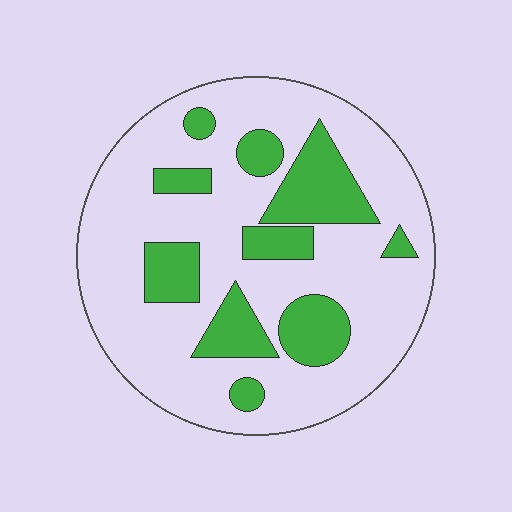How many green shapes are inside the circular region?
10.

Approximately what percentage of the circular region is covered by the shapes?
Approximately 25%.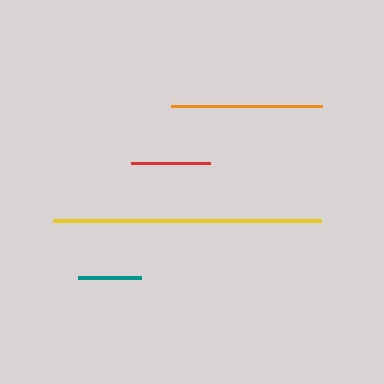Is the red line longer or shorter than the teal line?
The red line is longer than the teal line.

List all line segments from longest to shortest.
From longest to shortest: yellow, orange, red, teal.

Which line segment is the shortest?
The teal line is the shortest at approximately 64 pixels.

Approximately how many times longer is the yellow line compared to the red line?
The yellow line is approximately 3.4 times the length of the red line.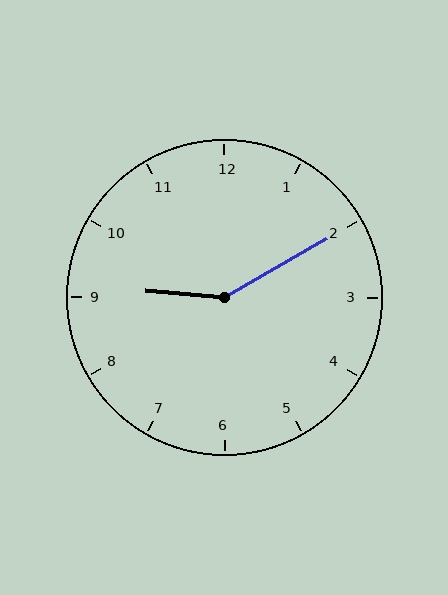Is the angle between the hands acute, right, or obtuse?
It is obtuse.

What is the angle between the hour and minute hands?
Approximately 145 degrees.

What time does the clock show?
9:10.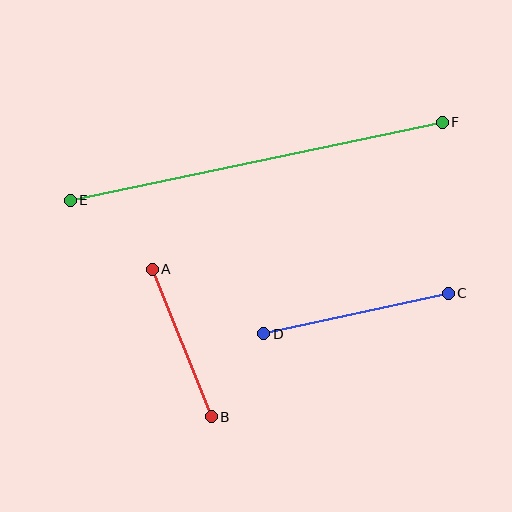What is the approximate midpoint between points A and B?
The midpoint is at approximately (182, 343) pixels.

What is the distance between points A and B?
The distance is approximately 159 pixels.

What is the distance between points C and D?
The distance is approximately 189 pixels.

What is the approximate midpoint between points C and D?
The midpoint is at approximately (356, 313) pixels.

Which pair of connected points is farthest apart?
Points E and F are farthest apart.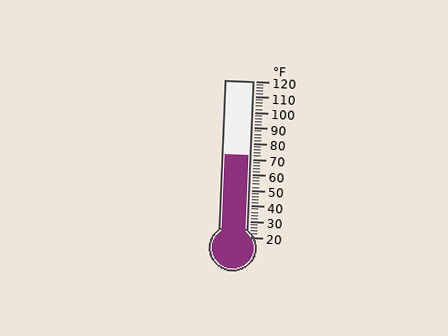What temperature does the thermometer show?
The thermometer shows approximately 72°F.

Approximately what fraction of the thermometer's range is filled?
The thermometer is filled to approximately 50% of its range.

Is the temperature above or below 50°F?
The temperature is above 50°F.